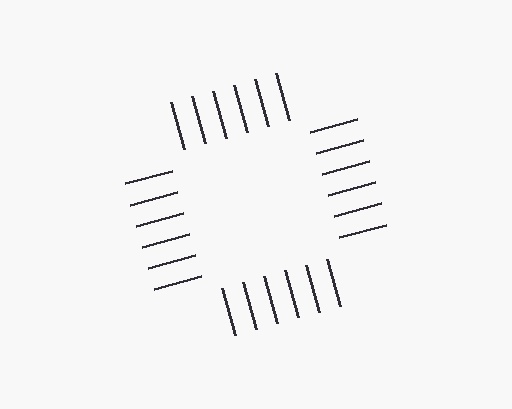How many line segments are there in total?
24 — 6 along each of the 4 edges.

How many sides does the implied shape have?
4 sides — the line-ends trace a square.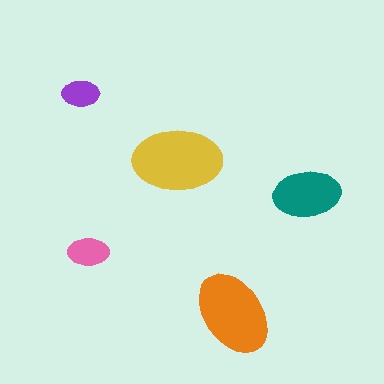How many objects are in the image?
There are 5 objects in the image.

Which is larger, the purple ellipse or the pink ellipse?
The pink one.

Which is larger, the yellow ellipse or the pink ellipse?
The yellow one.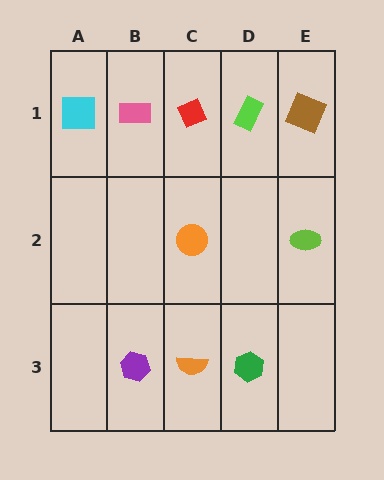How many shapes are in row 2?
2 shapes.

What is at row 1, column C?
A red diamond.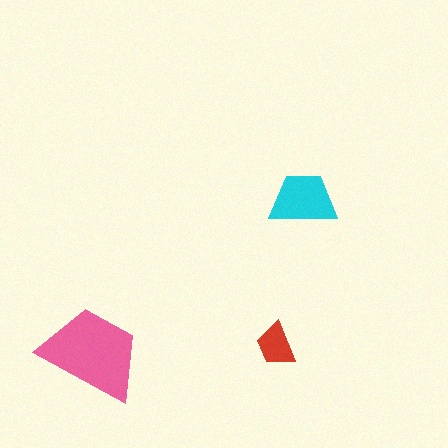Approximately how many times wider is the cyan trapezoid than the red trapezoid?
About 1.5 times wider.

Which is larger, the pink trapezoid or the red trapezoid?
The pink one.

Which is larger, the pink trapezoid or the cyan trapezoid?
The pink one.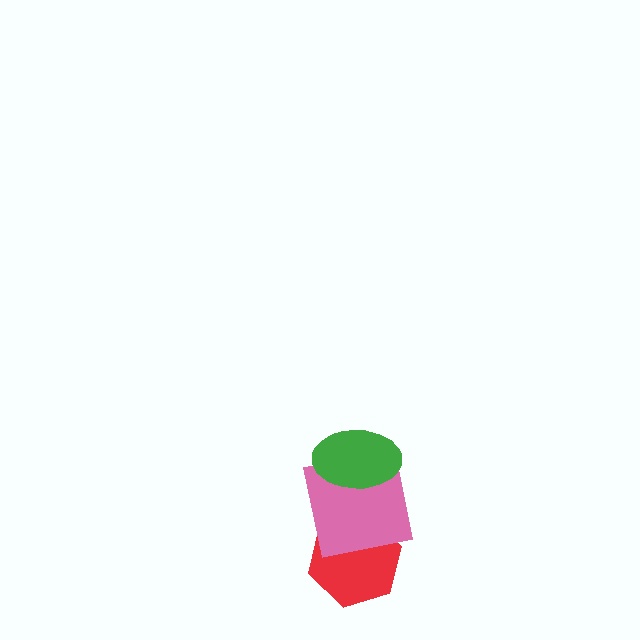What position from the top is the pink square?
The pink square is 2nd from the top.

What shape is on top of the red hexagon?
The pink square is on top of the red hexagon.